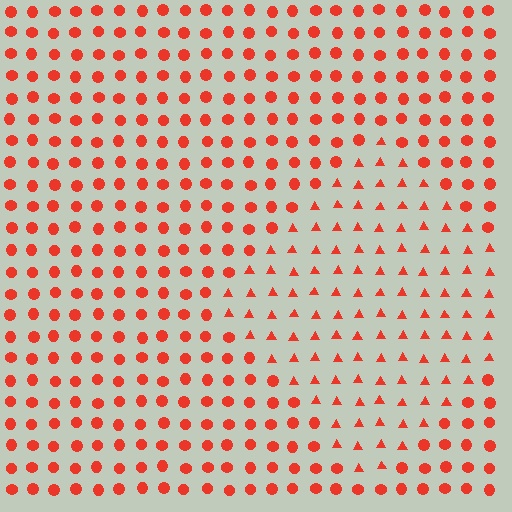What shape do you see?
I see a diamond.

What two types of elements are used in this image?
The image uses triangles inside the diamond region and circles outside it.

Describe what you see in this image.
The image is filled with small red elements arranged in a uniform grid. A diamond-shaped region contains triangles, while the surrounding area contains circles. The boundary is defined purely by the change in element shape.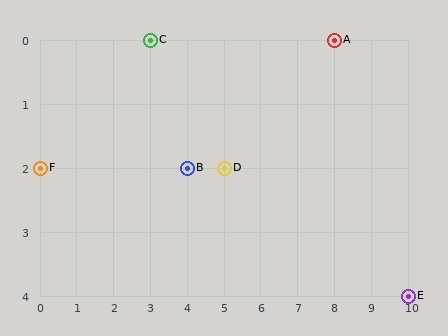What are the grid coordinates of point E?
Point E is at grid coordinates (10, 4).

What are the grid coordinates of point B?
Point B is at grid coordinates (4, 2).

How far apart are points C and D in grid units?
Points C and D are 2 columns and 2 rows apart (about 2.8 grid units diagonally).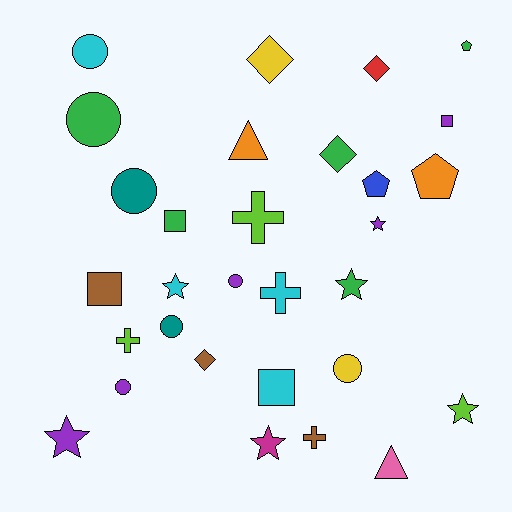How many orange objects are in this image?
There are 2 orange objects.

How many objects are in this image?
There are 30 objects.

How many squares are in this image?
There are 4 squares.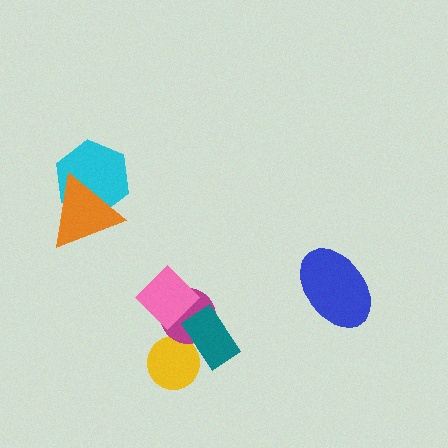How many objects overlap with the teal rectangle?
2 objects overlap with the teal rectangle.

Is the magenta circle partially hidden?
Yes, it is partially covered by another shape.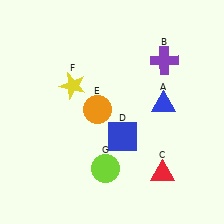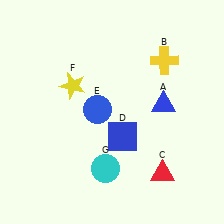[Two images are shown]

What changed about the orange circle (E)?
In Image 1, E is orange. In Image 2, it changed to blue.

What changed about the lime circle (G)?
In Image 1, G is lime. In Image 2, it changed to cyan.